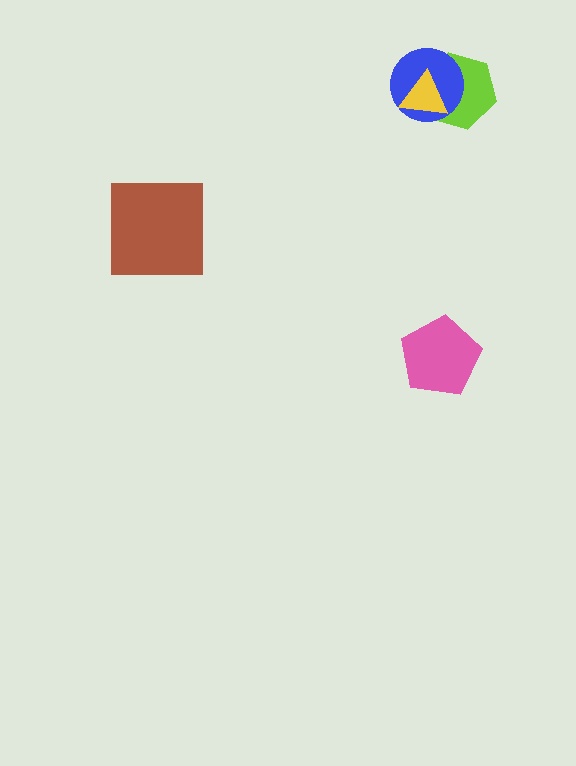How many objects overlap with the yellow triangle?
2 objects overlap with the yellow triangle.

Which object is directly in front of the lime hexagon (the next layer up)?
The blue circle is directly in front of the lime hexagon.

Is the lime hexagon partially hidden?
Yes, it is partially covered by another shape.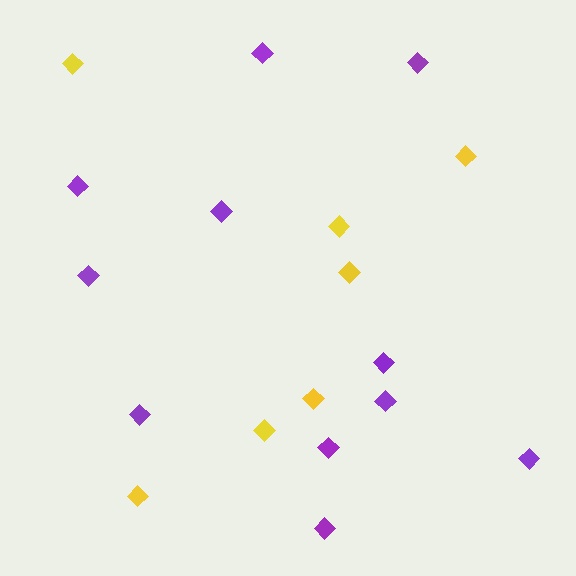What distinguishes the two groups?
There are 2 groups: one group of yellow diamonds (7) and one group of purple diamonds (11).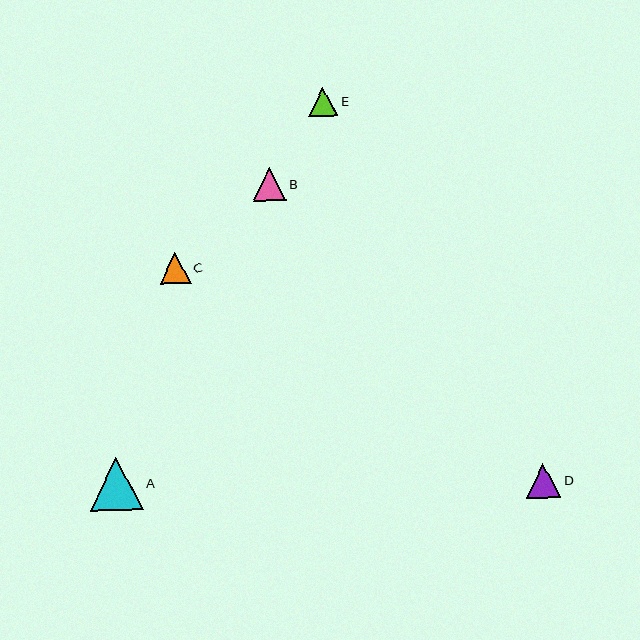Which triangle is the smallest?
Triangle E is the smallest with a size of approximately 29 pixels.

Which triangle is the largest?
Triangle A is the largest with a size of approximately 53 pixels.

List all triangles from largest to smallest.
From largest to smallest: A, D, B, C, E.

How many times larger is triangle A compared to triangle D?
Triangle A is approximately 1.5 times the size of triangle D.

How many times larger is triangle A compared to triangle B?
Triangle A is approximately 1.6 times the size of triangle B.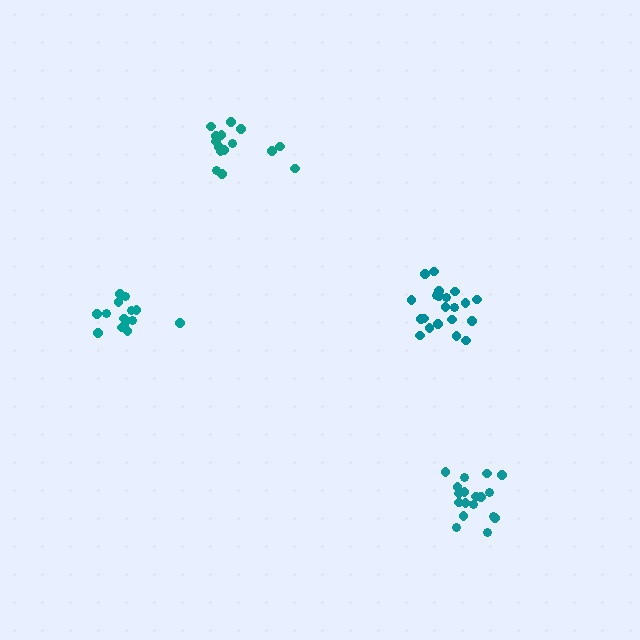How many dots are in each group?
Group 1: 21 dots, Group 2: 15 dots, Group 3: 18 dots, Group 4: 16 dots (70 total).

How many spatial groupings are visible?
There are 4 spatial groupings.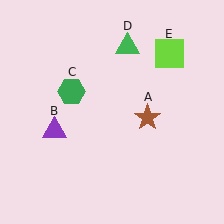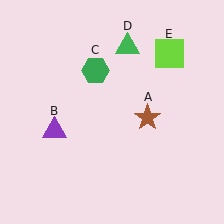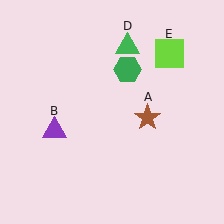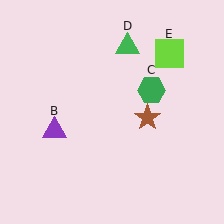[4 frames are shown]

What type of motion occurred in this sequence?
The green hexagon (object C) rotated clockwise around the center of the scene.